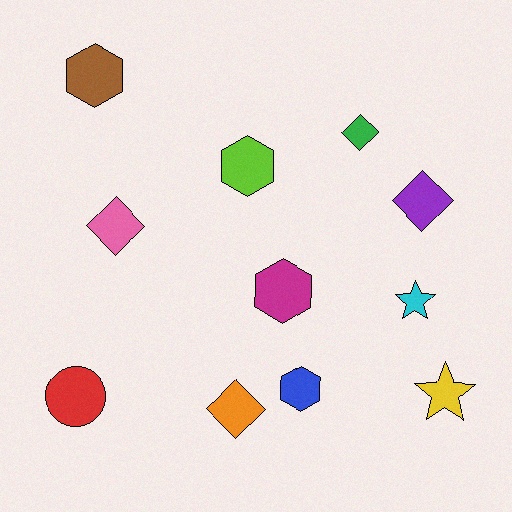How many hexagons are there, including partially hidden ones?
There are 4 hexagons.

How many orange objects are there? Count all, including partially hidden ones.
There is 1 orange object.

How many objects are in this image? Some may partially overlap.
There are 11 objects.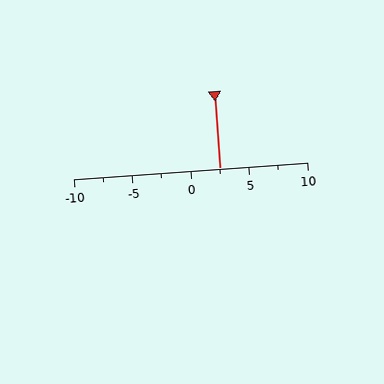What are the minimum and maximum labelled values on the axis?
The axis runs from -10 to 10.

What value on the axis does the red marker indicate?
The marker indicates approximately 2.5.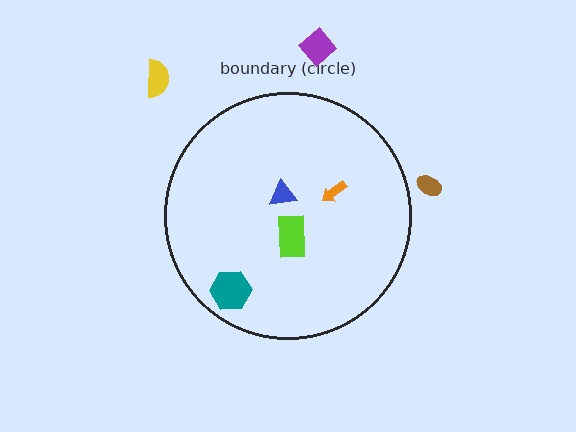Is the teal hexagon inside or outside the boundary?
Inside.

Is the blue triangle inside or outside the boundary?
Inside.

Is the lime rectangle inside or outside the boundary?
Inside.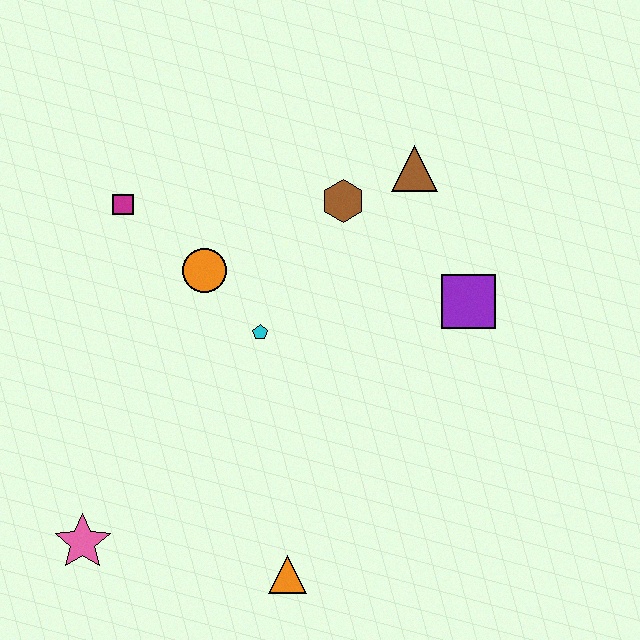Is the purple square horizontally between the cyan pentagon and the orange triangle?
No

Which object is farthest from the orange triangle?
The brown triangle is farthest from the orange triangle.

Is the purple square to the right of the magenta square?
Yes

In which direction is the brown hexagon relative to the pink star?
The brown hexagon is above the pink star.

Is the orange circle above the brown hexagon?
No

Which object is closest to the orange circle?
The cyan pentagon is closest to the orange circle.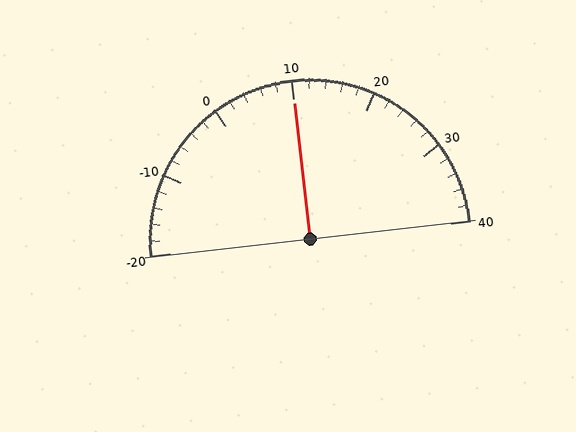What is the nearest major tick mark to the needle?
The nearest major tick mark is 10.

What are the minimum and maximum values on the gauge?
The gauge ranges from -20 to 40.